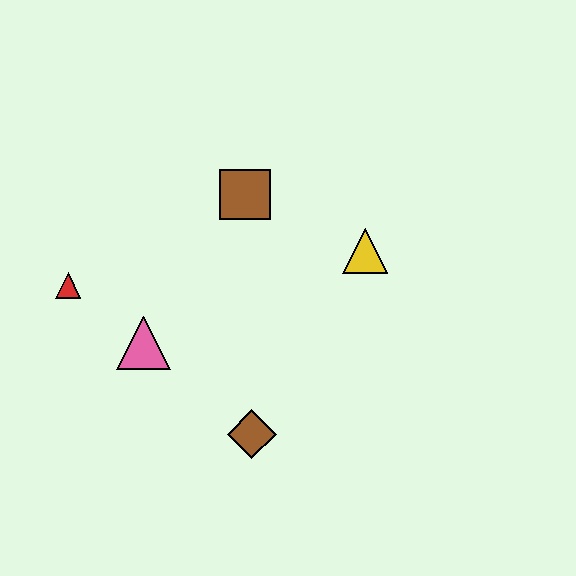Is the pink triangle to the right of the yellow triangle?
No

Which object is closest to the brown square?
The yellow triangle is closest to the brown square.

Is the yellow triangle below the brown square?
Yes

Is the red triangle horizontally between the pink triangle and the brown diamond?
No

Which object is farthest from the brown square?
The brown diamond is farthest from the brown square.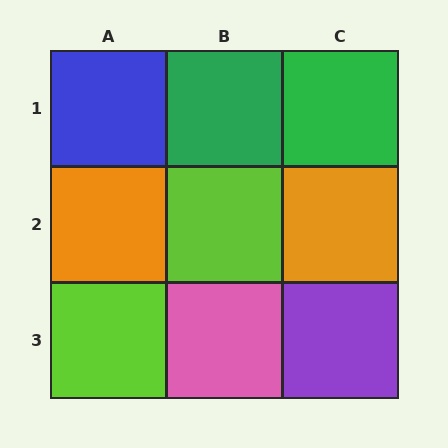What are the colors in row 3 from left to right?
Lime, pink, purple.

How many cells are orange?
2 cells are orange.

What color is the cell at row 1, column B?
Green.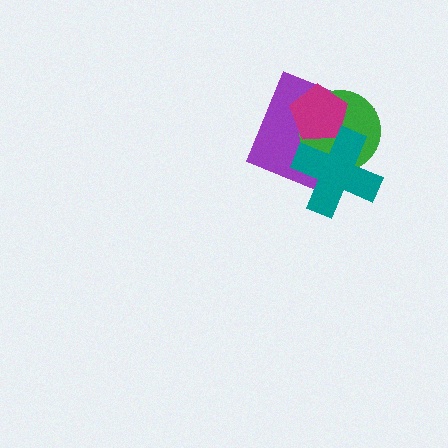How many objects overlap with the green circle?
3 objects overlap with the green circle.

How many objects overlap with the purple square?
3 objects overlap with the purple square.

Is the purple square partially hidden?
Yes, it is partially covered by another shape.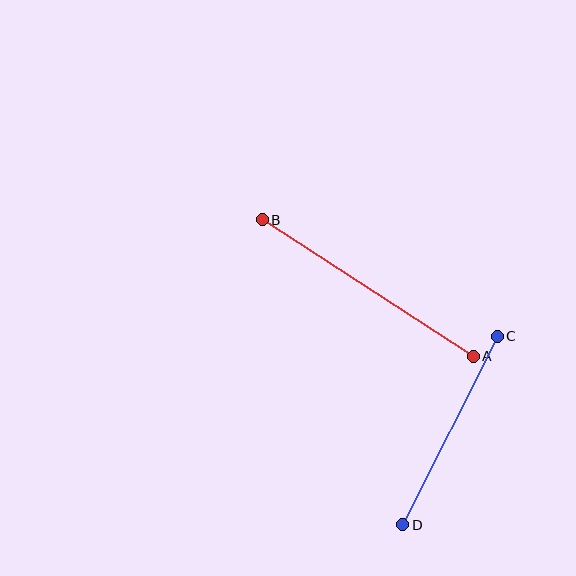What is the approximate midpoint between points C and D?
The midpoint is at approximately (450, 431) pixels.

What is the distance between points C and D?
The distance is approximately 211 pixels.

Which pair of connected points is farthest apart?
Points A and B are farthest apart.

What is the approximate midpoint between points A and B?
The midpoint is at approximately (368, 288) pixels.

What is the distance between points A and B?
The distance is approximately 252 pixels.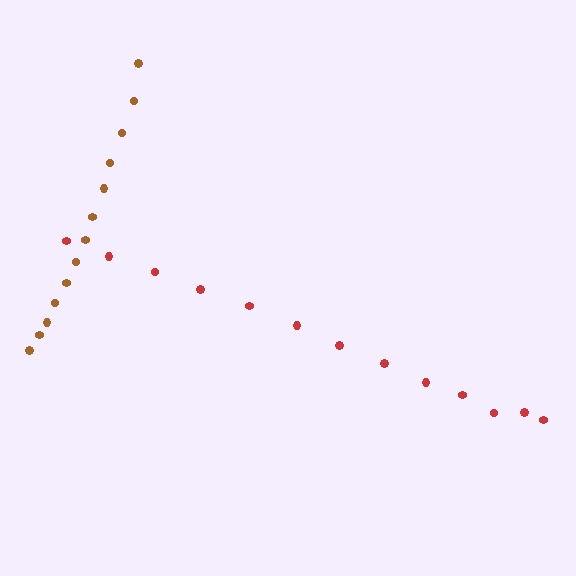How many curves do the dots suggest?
There are 2 distinct paths.